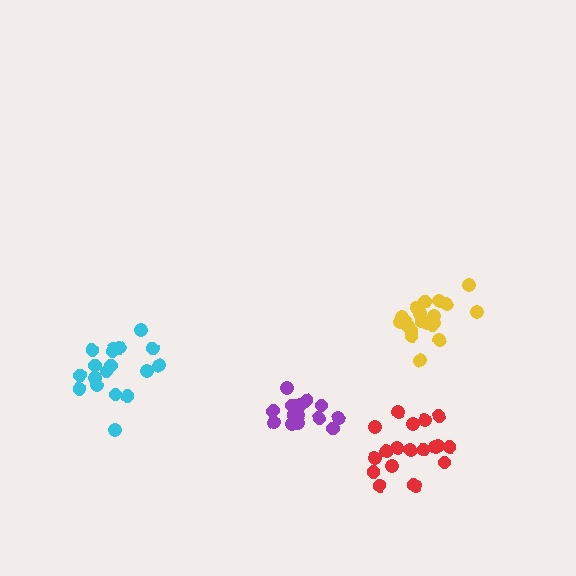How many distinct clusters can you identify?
There are 4 distinct clusters.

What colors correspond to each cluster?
The clusters are colored: red, yellow, purple, cyan.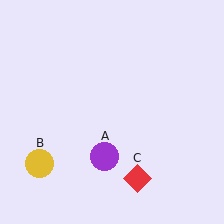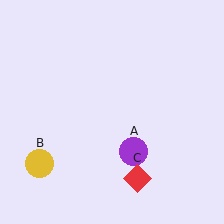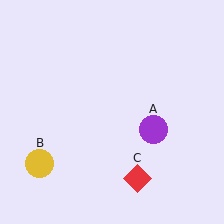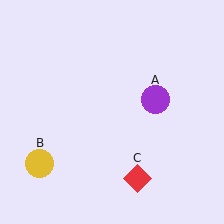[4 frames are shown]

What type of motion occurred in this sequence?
The purple circle (object A) rotated counterclockwise around the center of the scene.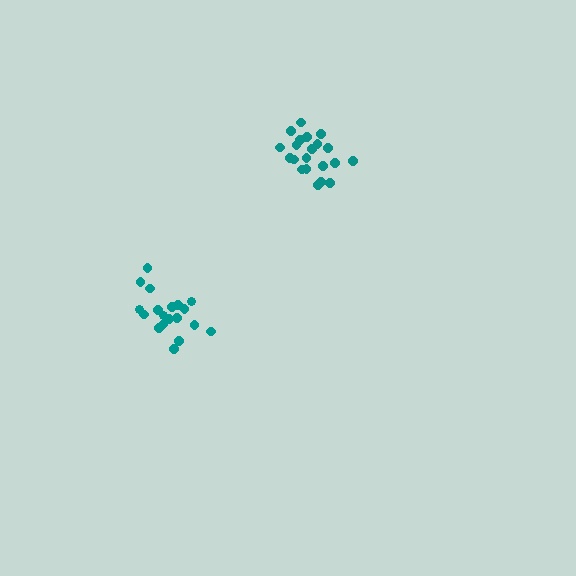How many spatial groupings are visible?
There are 2 spatial groupings.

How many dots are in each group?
Group 1: 21 dots, Group 2: 19 dots (40 total).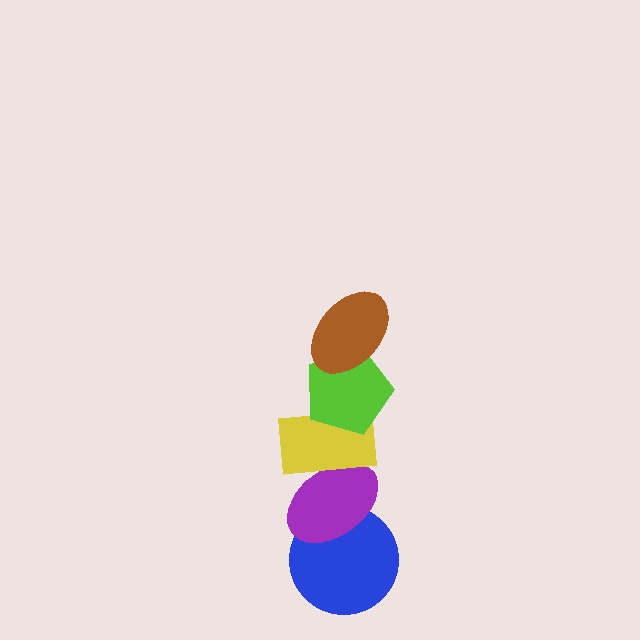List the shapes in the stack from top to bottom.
From top to bottom: the brown ellipse, the lime pentagon, the yellow rectangle, the purple ellipse, the blue circle.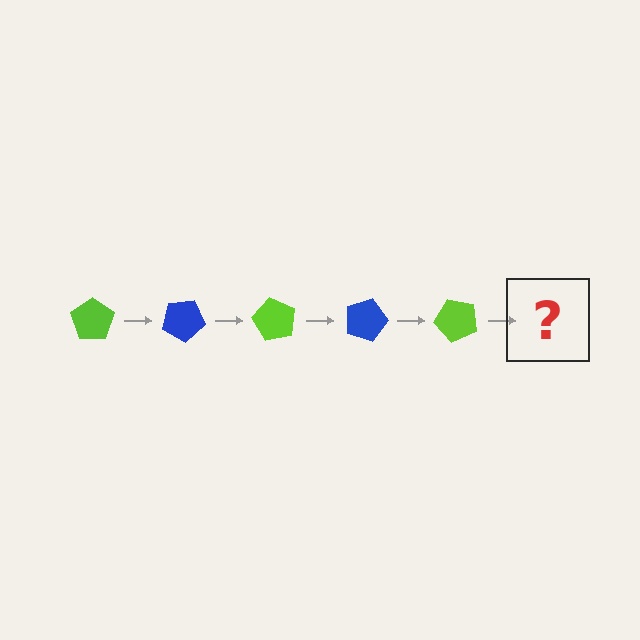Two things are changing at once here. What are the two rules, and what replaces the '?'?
The two rules are that it rotates 30 degrees each step and the color cycles through lime and blue. The '?' should be a blue pentagon, rotated 150 degrees from the start.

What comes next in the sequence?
The next element should be a blue pentagon, rotated 150 degrees from the start.